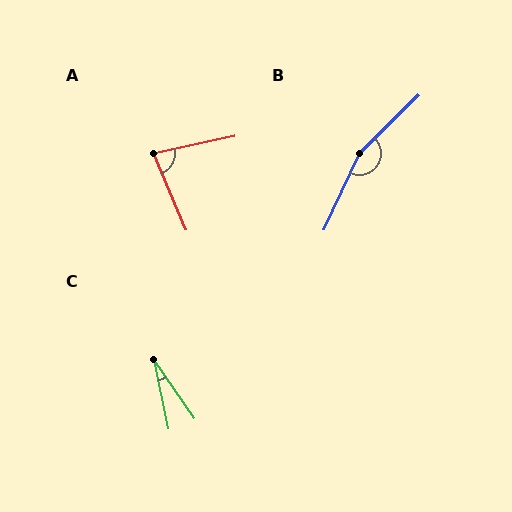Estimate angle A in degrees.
Approximately 79 degrees.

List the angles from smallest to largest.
C (23°), A (79°), B (159°).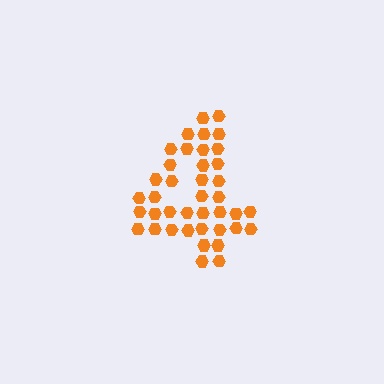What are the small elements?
The small elements are hexagons.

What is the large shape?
The large shape is the digit 4.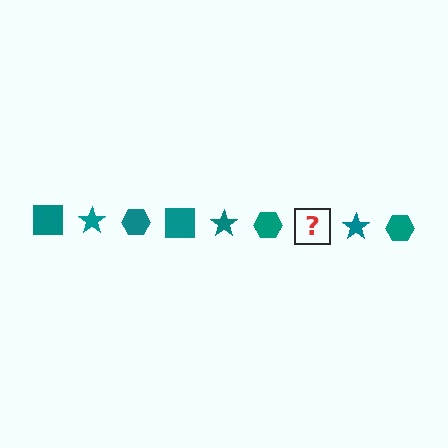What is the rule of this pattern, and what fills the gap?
The rule is that the pattern cycles through square, star, hexagon shapes in teal. The gap should be filled with a teal square.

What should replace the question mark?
The question mark should be replaced with a teal square.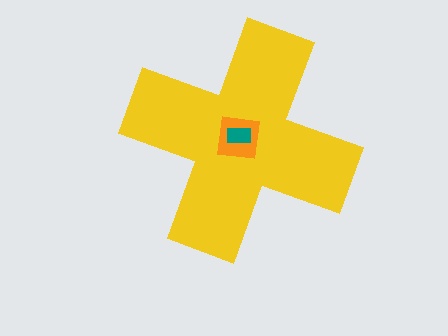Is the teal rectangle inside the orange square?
Yes.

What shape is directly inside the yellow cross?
The orange square.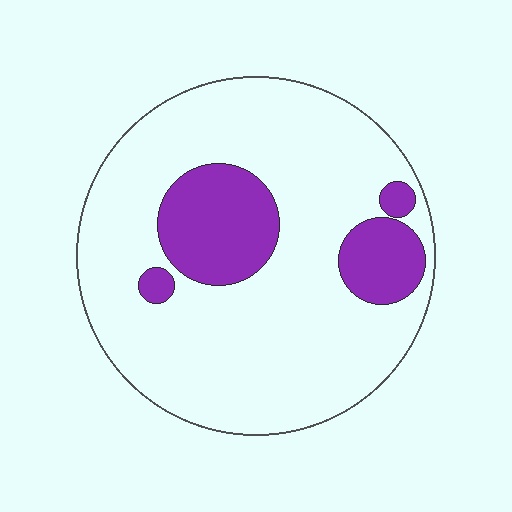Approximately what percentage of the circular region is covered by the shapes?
Approximately 20%.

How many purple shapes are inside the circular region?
4.